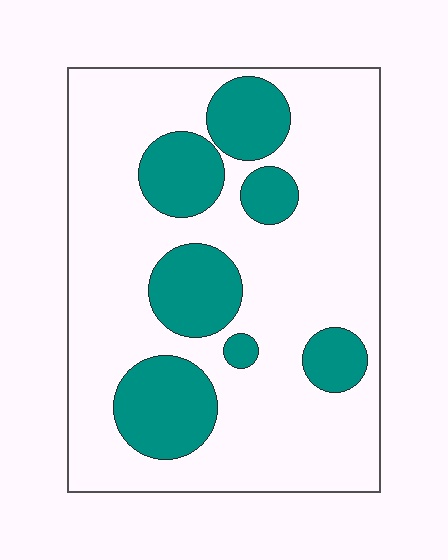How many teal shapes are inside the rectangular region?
7.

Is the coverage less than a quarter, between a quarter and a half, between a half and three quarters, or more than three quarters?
Between a quarter and a half.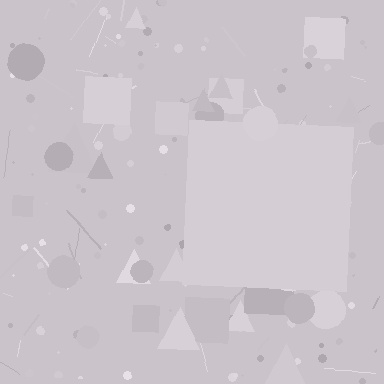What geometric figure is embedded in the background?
A square is embedded in the background.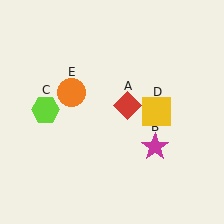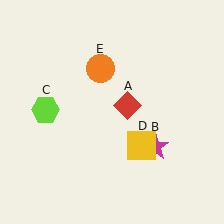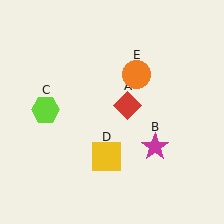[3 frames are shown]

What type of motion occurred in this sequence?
The yellow square (object D), orange circle (object E) rotated clockwise around the center of the scene.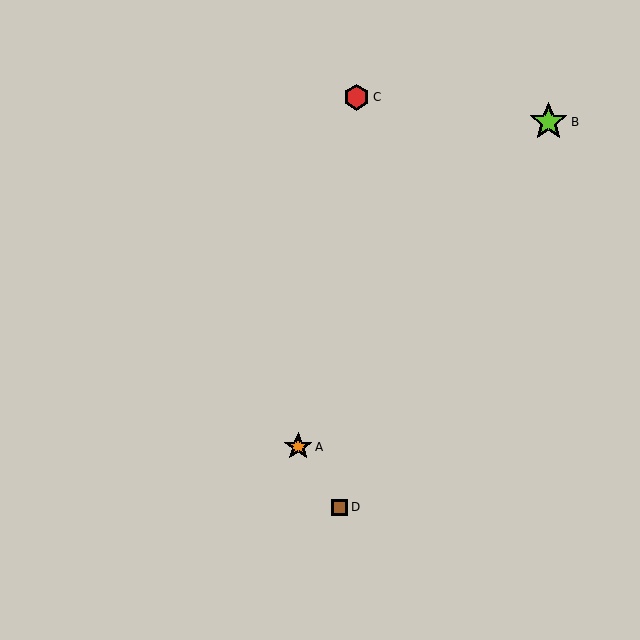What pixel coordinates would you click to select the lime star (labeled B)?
Click at (549, 122) to select the lime star B.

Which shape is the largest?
The lime star (labeled B) is the largest.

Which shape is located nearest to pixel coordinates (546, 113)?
The lime star (labeled B) at (549, 122) is nearest to that location.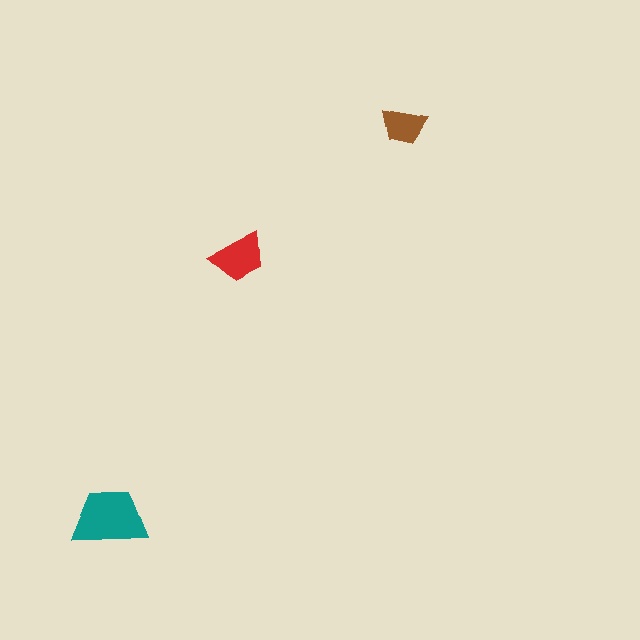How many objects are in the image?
There are 3 objects in the image.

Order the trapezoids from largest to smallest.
the teal one, the red one, the brown one.